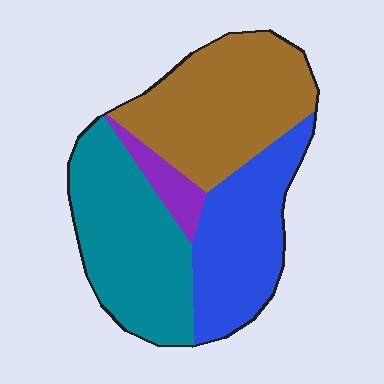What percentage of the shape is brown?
Brown takes up about one third (1/3) of the shape.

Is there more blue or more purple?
Blue.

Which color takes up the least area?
Purple, at roughly 5%.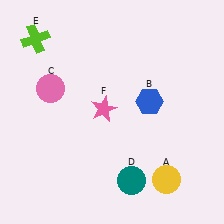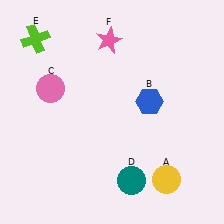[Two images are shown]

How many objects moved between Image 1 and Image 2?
1 object moved between the two images.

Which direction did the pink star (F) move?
The pink star (F) moved up.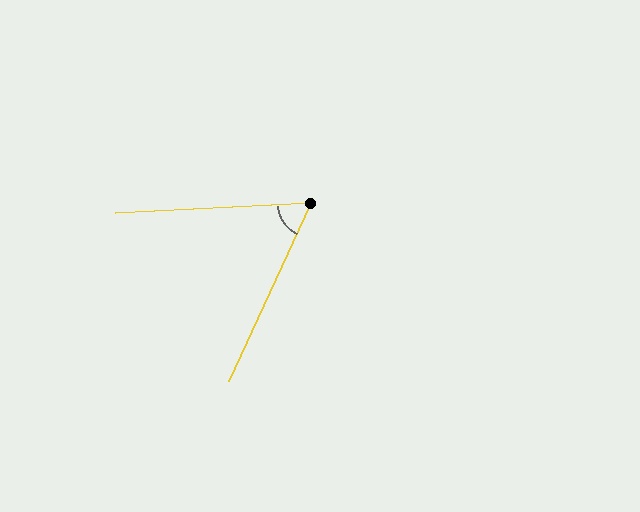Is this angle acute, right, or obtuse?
It is acute.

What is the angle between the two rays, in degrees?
Approximately 63 degrees.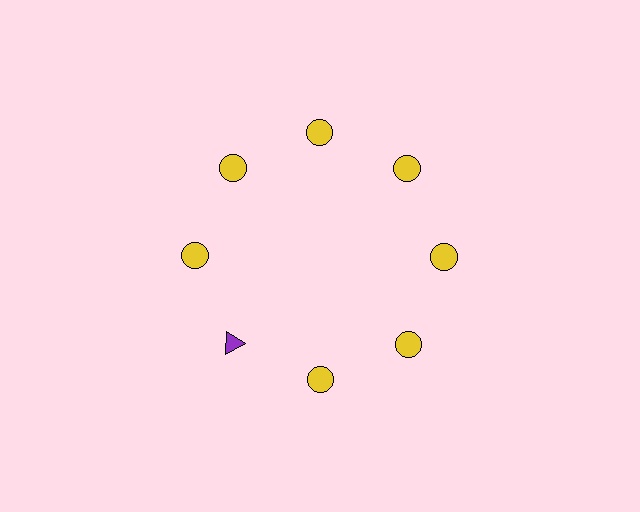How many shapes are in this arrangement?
There are 8 shapes arranged in a ring pattern.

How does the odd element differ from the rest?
It differs in both color (purple instead of yellow) and shape (triangle instead of circle).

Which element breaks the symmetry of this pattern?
The purple triangle at roughly the 8 o'clock position breaks the symmetry. All other shapes are yellow circles.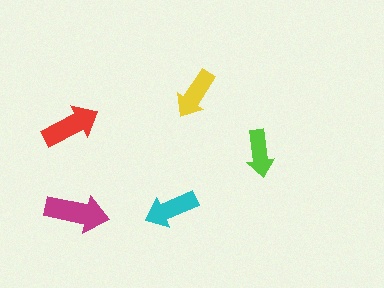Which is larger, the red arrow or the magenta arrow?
The magenta one.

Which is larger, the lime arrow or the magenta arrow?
The magenta one.